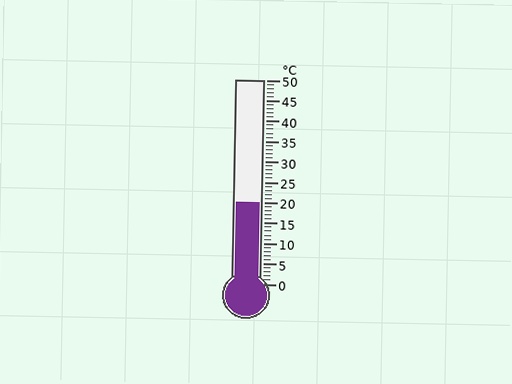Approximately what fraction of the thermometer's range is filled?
The thermometer is filled to approximately 40% of its range.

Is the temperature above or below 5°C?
The temperature is above 5°C.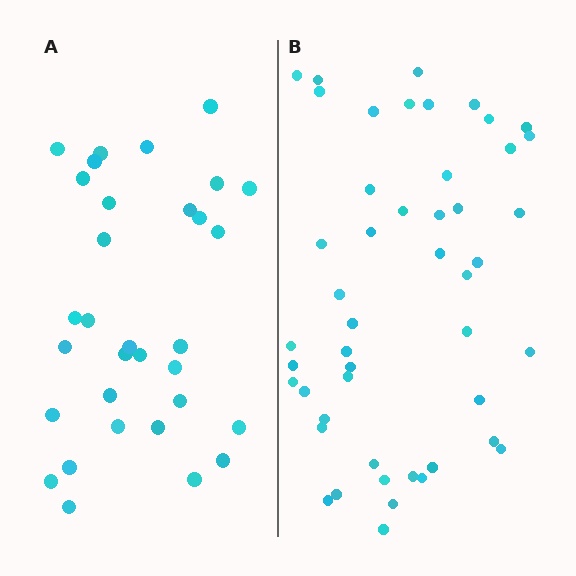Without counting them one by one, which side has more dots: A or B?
Region B (the right region) has more dots.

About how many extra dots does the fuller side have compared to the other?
Region B has approximately 15 more dots than region A.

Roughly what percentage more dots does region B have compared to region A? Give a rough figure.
About 50% more.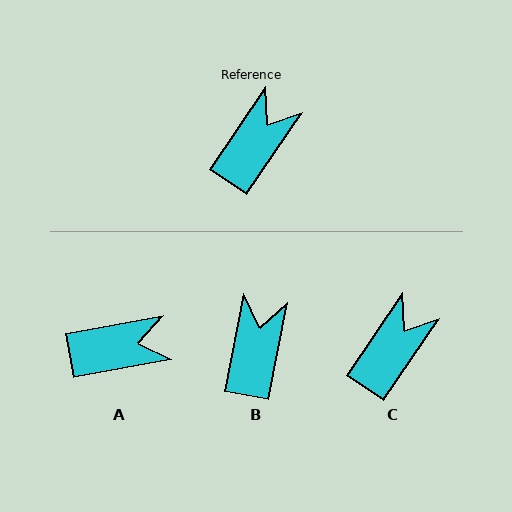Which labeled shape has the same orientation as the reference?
C.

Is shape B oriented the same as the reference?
No, it is off by about 23 degrees.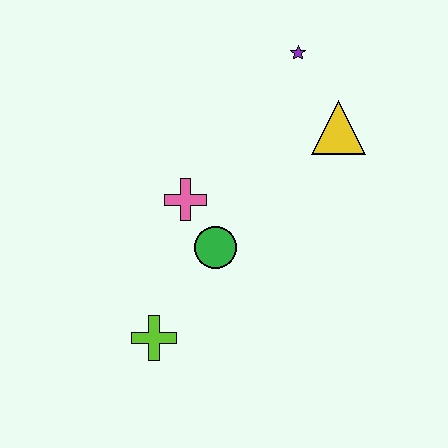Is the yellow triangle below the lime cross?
No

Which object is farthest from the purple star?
The lime cross is farthest from the purple star.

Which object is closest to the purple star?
The yellow triangle is closest to the purple star.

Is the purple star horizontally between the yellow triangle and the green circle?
Yes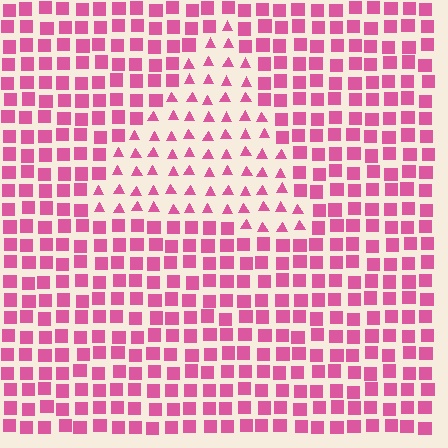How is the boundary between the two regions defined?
The boundary is defined by a change in element shape: triangles inside vs. squares outside. All elements share the same color and spacing.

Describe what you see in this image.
The image is filled with small pink elements arranged in a uniform grid. A triangle-shaped region contains triangles, while the surrounding area contains squares. The boundary is defined purely by the change in element shape.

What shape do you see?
I see a triangle.